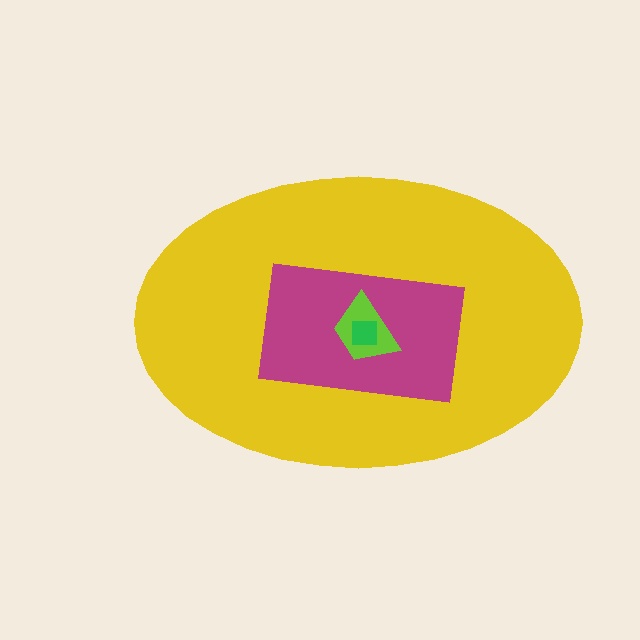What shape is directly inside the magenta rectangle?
The lime trapezoid.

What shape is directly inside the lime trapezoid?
The green square.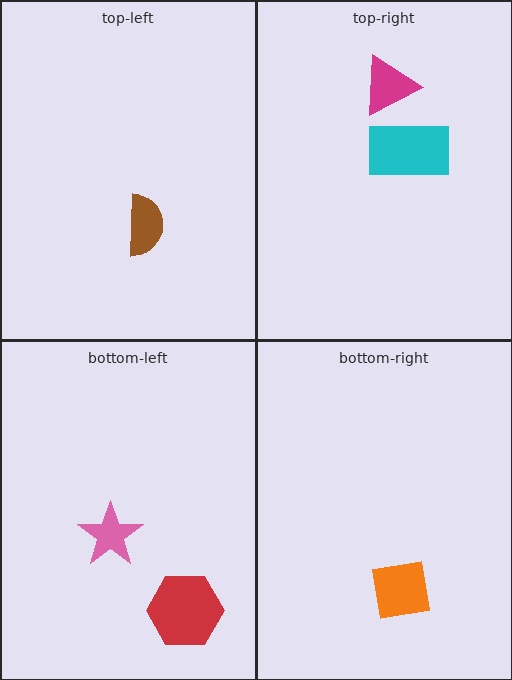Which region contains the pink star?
The bottom-left region.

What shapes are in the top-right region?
The magenta triangle, the cyan rectangle.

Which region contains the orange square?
The bottom-right region.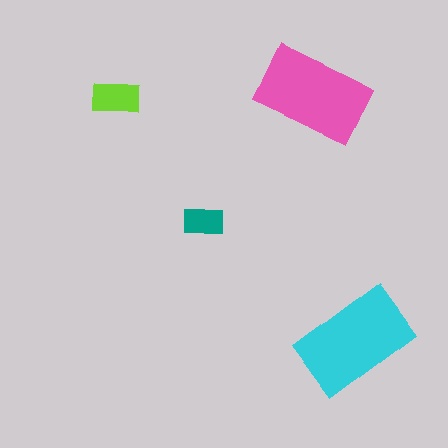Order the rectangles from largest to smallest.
the cyan one, the pink one, the lime one, the teal one.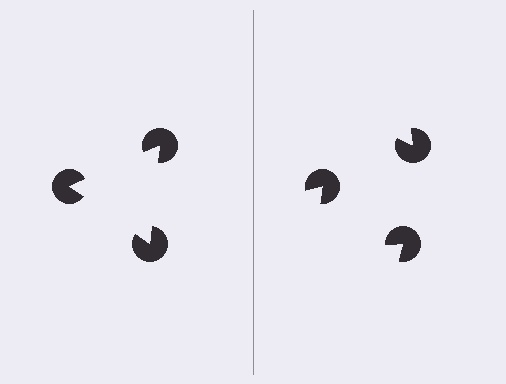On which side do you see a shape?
An illusory triangle appears on the left side. On the right side the wedge cuts are rotated, so no coherent shape forms.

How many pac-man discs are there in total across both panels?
6 — 3 on each side.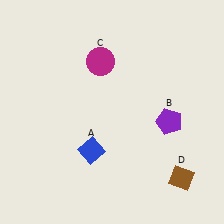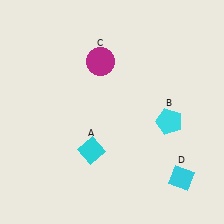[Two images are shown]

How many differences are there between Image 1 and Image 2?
There are 3 differences between the two images.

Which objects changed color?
A changed from blue to cyan. B changed from purple to cyan. D changed from brown to cyan.